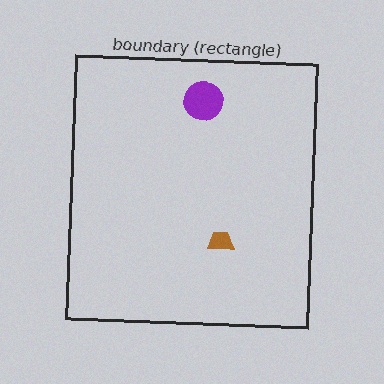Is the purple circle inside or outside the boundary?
Inside.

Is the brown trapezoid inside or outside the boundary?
Inside.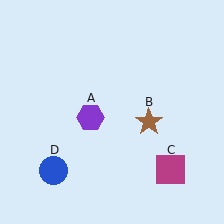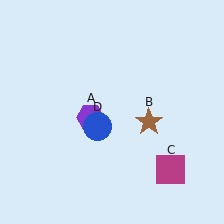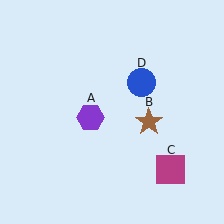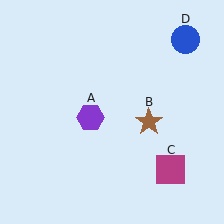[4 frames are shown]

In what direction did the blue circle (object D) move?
The blue circle (object D) moved up and to the right.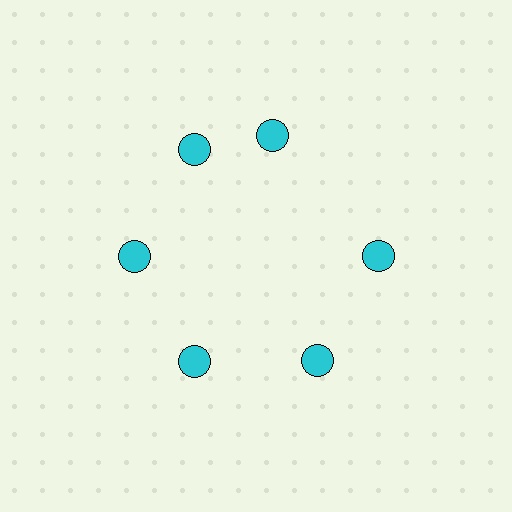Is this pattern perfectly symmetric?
No. The 6 cyan circles are arranged in a ring, but one element near the 1 o'clock position is rotated out of alignment along the ring, breaking the 6-fold rotational symmetry.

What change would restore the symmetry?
The symmetry would be restored by rotating it back into even spacing with its neighbors so that all 6 circles sit at equal angles and equal distance from the center.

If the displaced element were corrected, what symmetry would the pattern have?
It would have 6-fold rotational symmetry — the pattern would map onto itself every 60 degrees.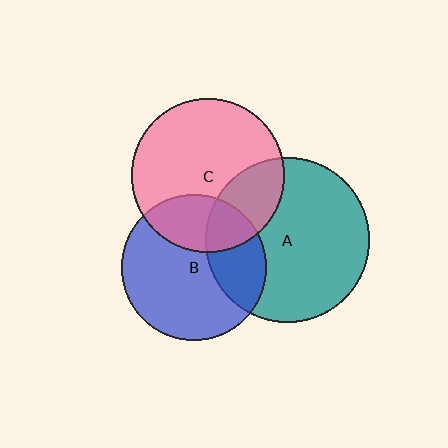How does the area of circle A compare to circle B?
Approximately 1.3 times.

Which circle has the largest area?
Circle A (teal).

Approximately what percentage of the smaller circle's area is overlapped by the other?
Approximately 25%.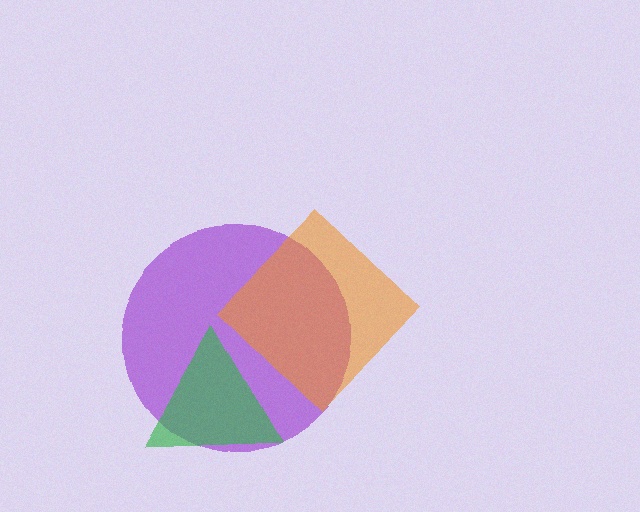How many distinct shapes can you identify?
There are 3 distinct shapes: a purple circle, a green triangle, an orange diamond.